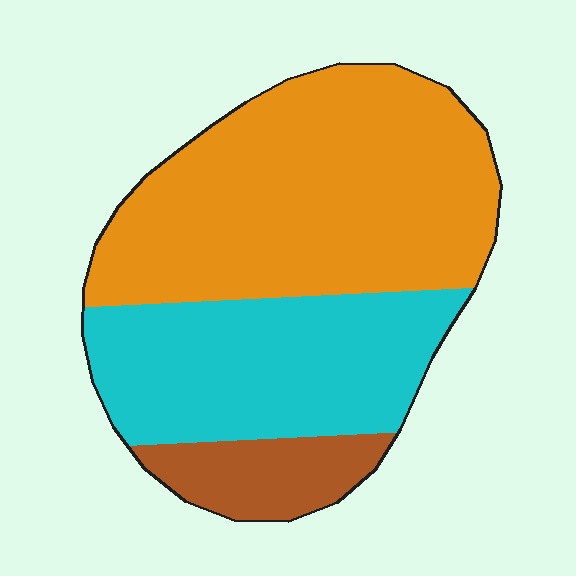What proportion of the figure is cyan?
Cyan takes up between a third and a half of the figure.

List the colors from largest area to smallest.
From largest to smallest: orange, cyan, brown.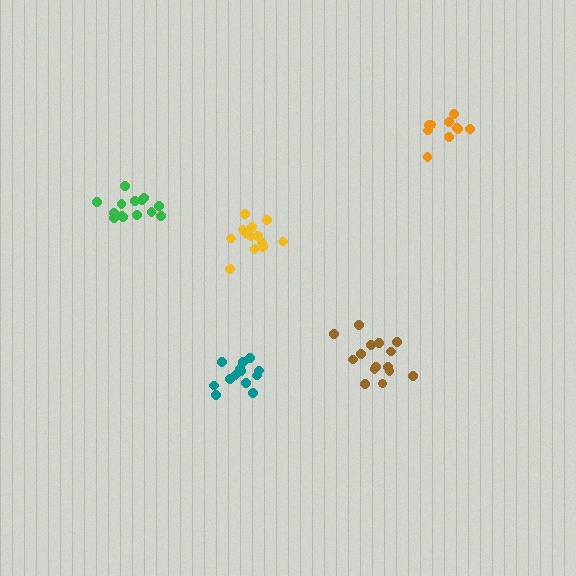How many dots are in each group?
Group 1: 14 dots, Group 2: 15 dots, Group 3: 13 dots, Group 4: 10 dots, Group 5: 13 dots (65 total).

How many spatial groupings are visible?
There are 5 spatial groupings.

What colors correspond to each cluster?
The clusters are colored: green, brown, teal, orange, yellow.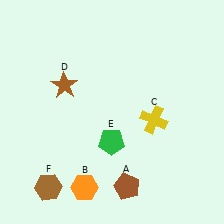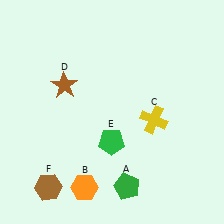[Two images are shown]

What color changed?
The pentagon (A) changed from brown in Image 1 to green in Image 2.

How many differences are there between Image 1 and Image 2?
There is 1 difference between the two images.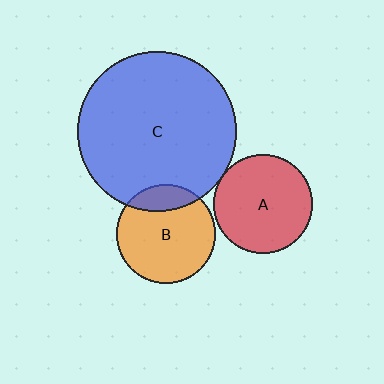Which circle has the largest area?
Circle C (blue).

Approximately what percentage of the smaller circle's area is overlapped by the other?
Approximately 20%.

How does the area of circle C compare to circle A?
Approximately 2.6 times.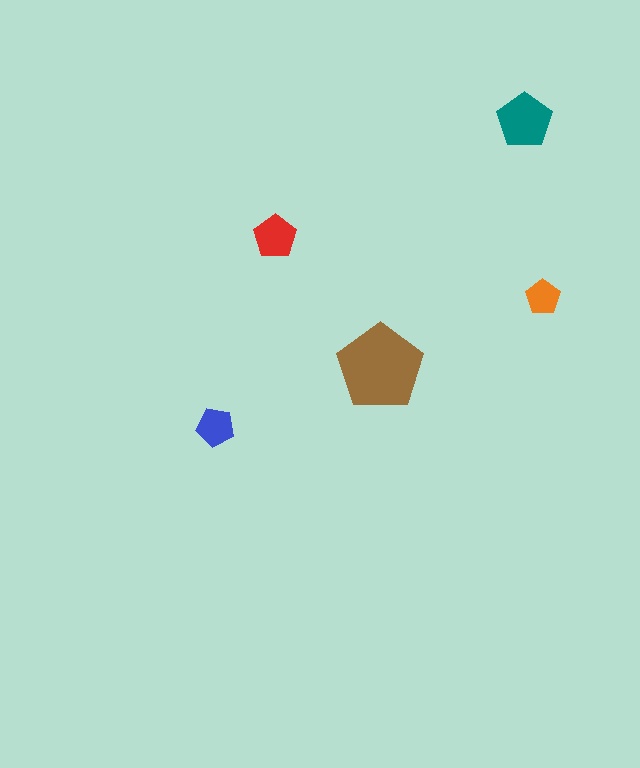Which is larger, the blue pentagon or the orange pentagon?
The blue one.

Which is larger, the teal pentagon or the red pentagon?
The teal one.